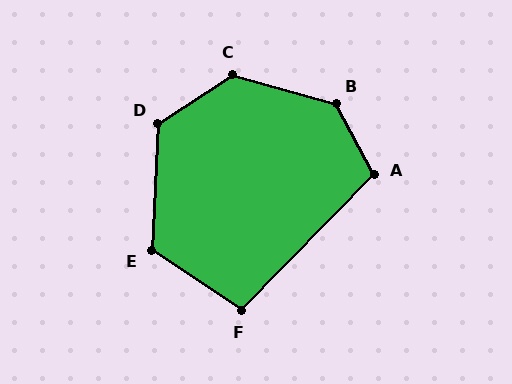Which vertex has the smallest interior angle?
F, at approximately 101 degrees.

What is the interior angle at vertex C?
Approximately 131 degrees (obtuse).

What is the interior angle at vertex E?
Approximately 121 degrees (obtuse).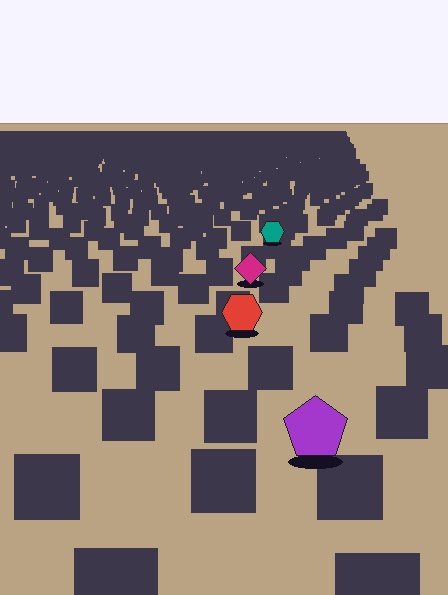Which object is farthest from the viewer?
The teal hexagon is farthest from the viewer. It appears smaller and the ground texture around it is denser.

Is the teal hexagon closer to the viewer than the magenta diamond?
No. The magenta diamond is closer — you can tell from the texture gradient: the ground texture is coarser near it.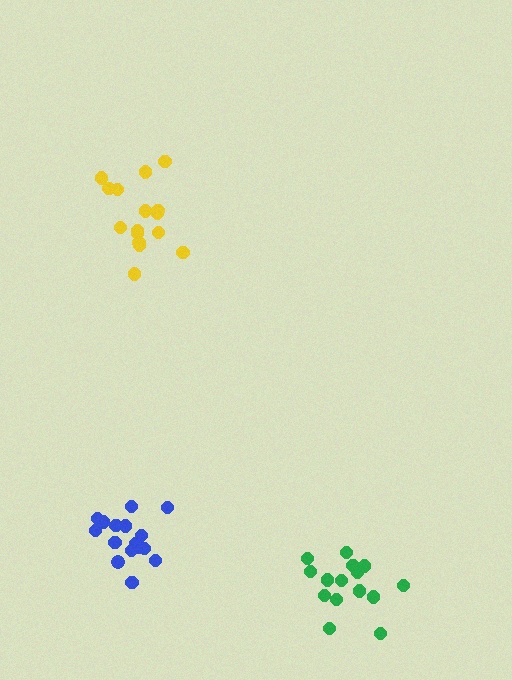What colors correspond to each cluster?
The clusters are colored: blue, green, yellow.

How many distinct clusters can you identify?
There are 3 distinct clusters.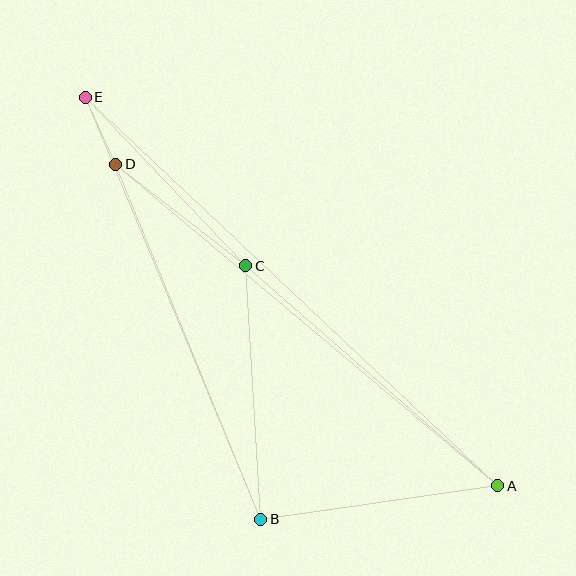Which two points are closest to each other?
Points D and E are closest to each other.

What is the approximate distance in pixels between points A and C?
The distance between A and C is approximately 334 pixels.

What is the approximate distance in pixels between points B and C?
The distance between B and C is approximately 254 pixels.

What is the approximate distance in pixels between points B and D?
The distance between B and D is approximately 384 pixels.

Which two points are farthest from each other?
Points A and E are farthest from each other.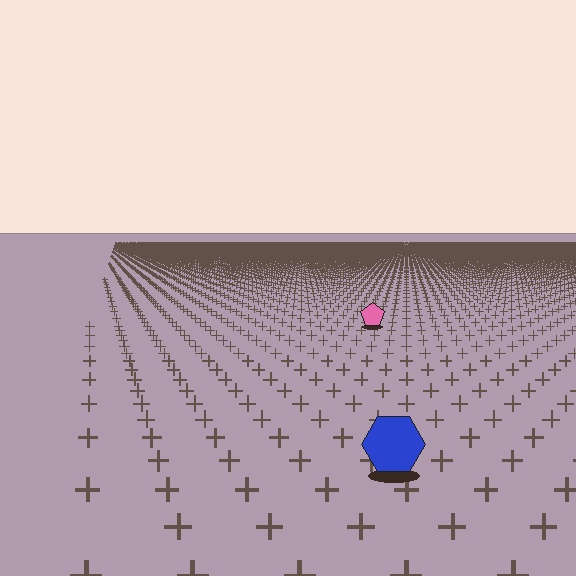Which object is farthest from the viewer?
The pink pentagon is farthest from the viewer. It appears smaller and the ground texture around it is denser.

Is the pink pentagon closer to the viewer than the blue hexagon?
No. The blue hexagon is closer — you can tell from the texture gradient: the ground texture is coarser near it.